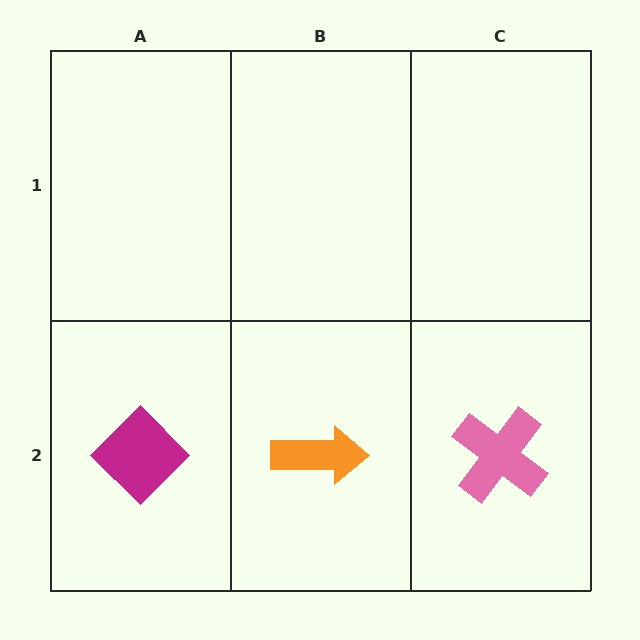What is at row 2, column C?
A pink cross.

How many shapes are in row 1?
0 shapes.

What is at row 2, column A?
A magenta diamond.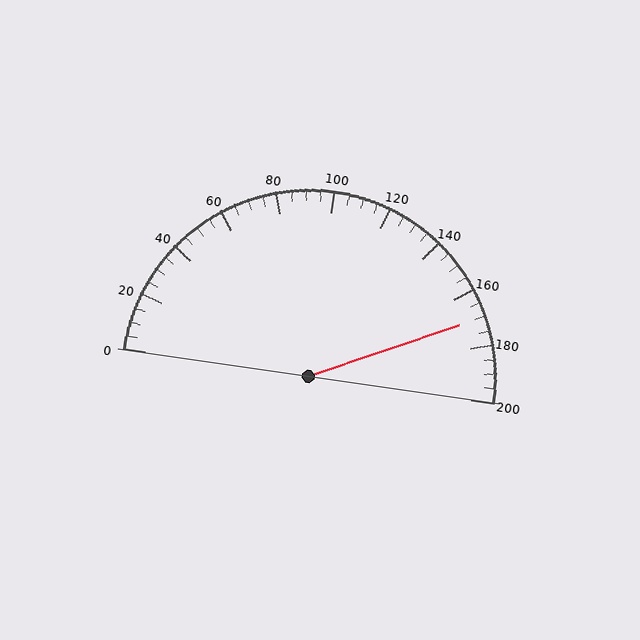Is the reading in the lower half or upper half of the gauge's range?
The reading is in the upper half of the range (0 to 200).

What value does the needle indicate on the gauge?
The needle indicates approximately 170.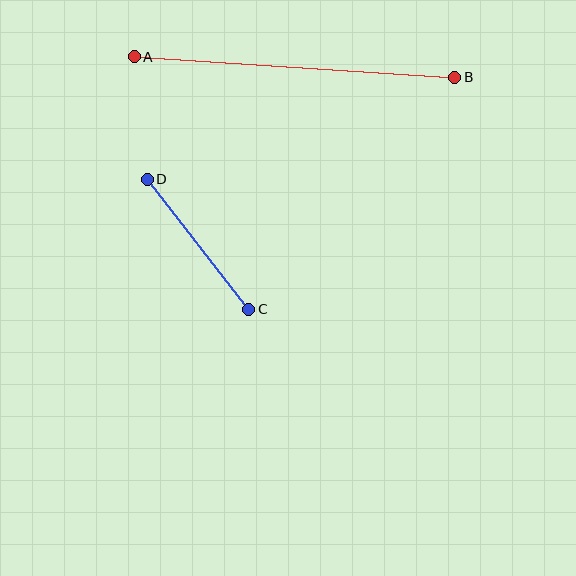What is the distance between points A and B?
The distance is approximately 321 pixels.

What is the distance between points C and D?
The distance is approximately 165 pixels.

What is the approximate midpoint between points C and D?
The midpoint is at approximately (198, 244) pixels.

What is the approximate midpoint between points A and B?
The midpoint is at approximately (294, 67) pixels.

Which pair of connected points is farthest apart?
Points A and B are farthest apart.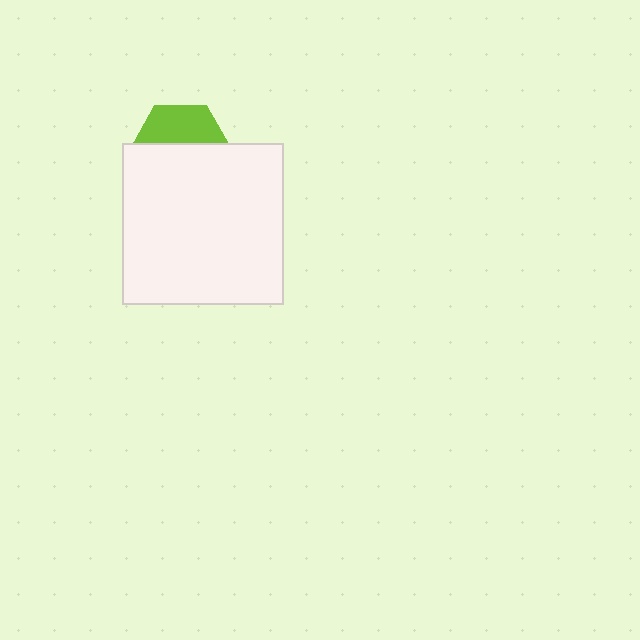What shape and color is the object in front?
The object in front is a white square.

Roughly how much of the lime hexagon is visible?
A small part of it is visible (roughly 40%).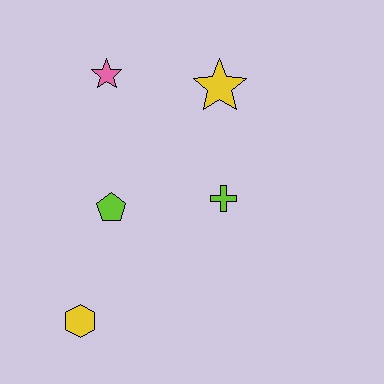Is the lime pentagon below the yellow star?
Yes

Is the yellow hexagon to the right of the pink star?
No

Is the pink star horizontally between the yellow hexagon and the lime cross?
Yes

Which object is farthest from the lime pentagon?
The yellow star is farthest from the lime pentagon.